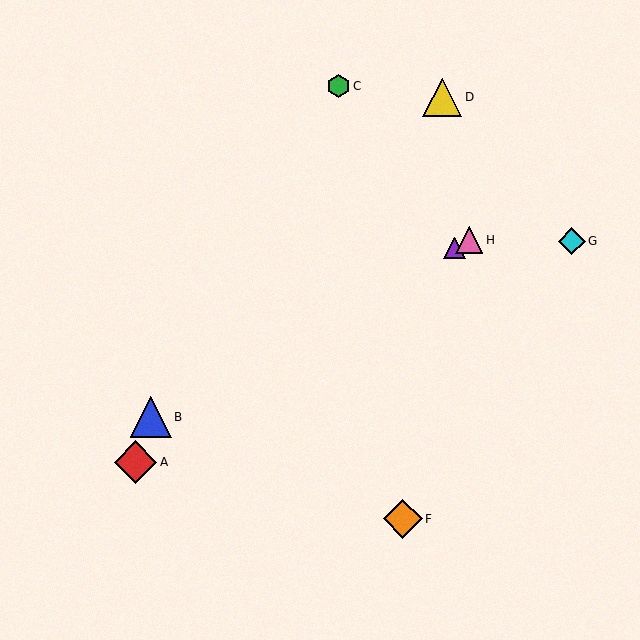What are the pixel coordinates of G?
Object G is at (572, 241).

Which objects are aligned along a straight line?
Objects B, E, H are aligned along a straight line.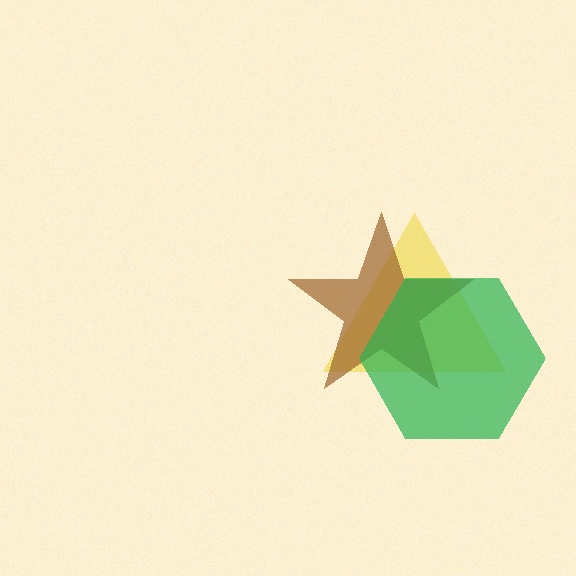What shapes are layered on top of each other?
The layered shapes are: a yellow triangle, a brown star, a green hexagon.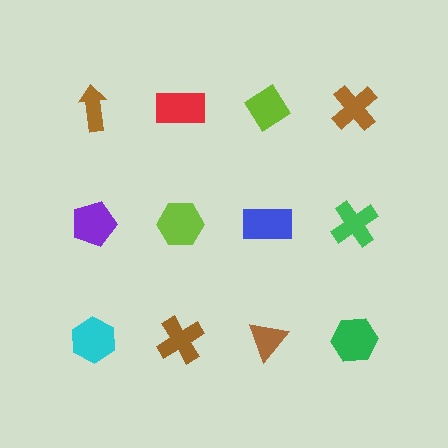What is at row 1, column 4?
A brown cross.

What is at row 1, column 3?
A lime diamond.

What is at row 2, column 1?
A purple pentagon.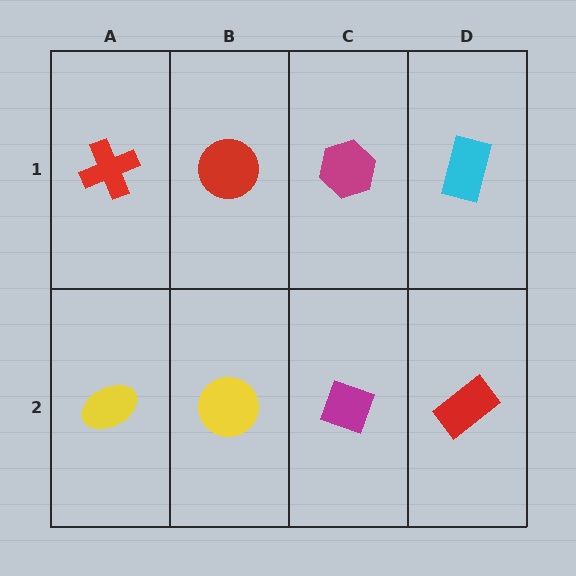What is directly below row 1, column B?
A yellow circle.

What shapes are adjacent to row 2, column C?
A magenta hexagon (row 1, column C), a yellow circle (row 2, column B), a red rectangle (row 2, column D).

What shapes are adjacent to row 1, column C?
A magenta diamond (row 2, column C), a red circle (row 1, column B), a cyan rectangle (row 1, column D).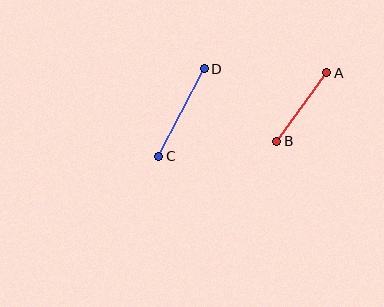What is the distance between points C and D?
The distance is approximately 98 pixels.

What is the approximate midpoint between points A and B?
The midpoint is at approximately (302, 107) pixels.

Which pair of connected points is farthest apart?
Points C and D are farthest apart.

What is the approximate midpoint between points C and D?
The midpoint is at approximately (181, 112) pixels.